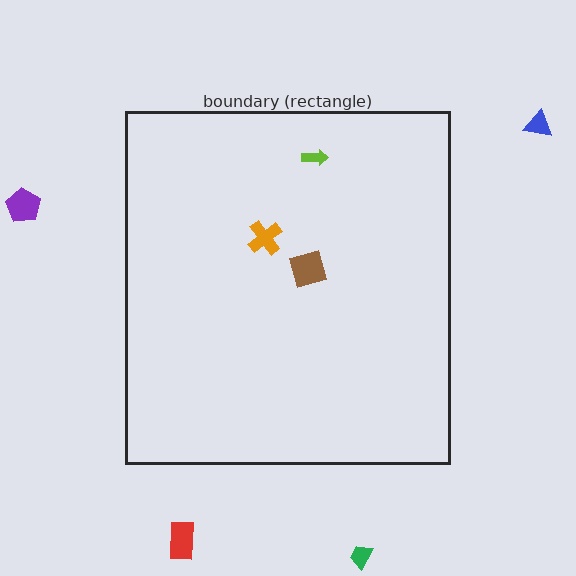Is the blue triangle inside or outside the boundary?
Outside.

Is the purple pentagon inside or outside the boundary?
Outside.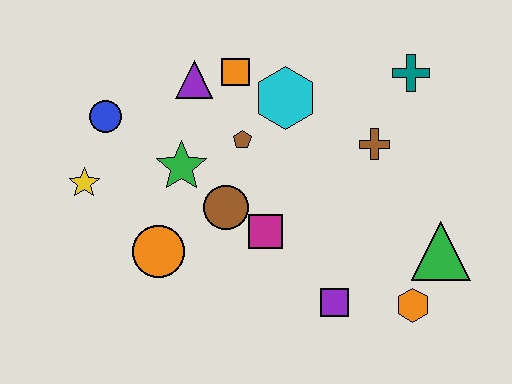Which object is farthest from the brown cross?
The yellow star is farthest from the brown cross.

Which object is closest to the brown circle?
The magenta square is closest to the brown circle.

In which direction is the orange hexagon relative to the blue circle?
The orange hexagon is to the right of the blue circle.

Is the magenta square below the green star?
Yes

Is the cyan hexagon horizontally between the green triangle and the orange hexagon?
No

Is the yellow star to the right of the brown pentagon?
No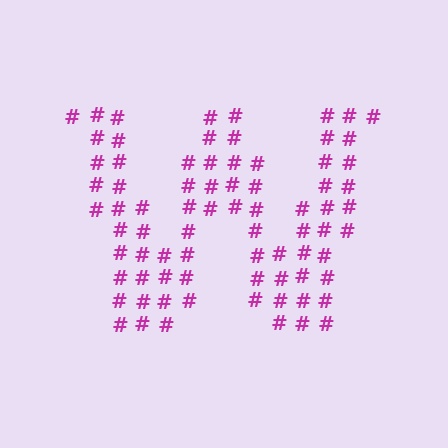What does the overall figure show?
The overall figure shows the letter W.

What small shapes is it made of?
It is made of small hash symbols.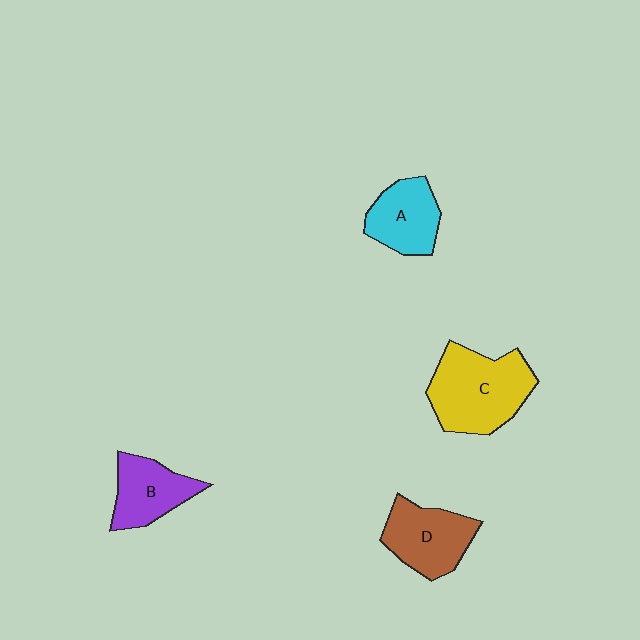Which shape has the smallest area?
Shape B (purple).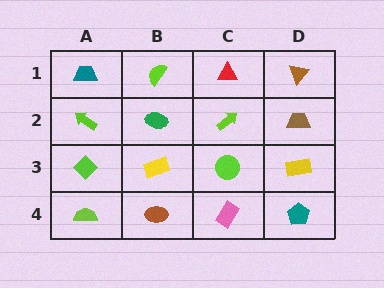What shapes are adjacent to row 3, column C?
A lime arrow (row 2, column C), a pink rectangle (row 4, column C), a yellow rectangle (row 3, column B), a yellow rectangle (row 3, column D).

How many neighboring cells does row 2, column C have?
4.